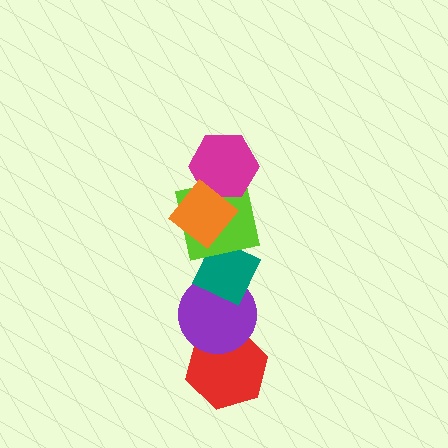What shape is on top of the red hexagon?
The purple circle is on top of the red hexagon.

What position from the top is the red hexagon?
The red hexagon is 6th from the top.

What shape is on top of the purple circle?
The teal diamond is on top of the purple circle.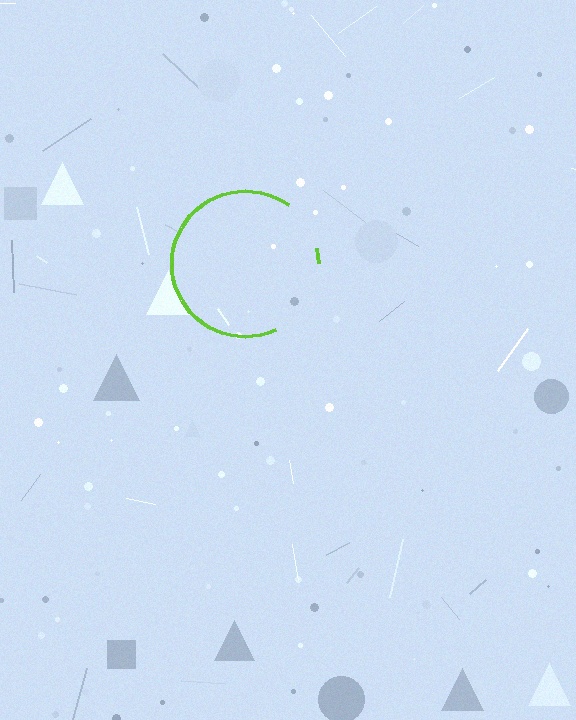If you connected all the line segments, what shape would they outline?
They would outline a circle.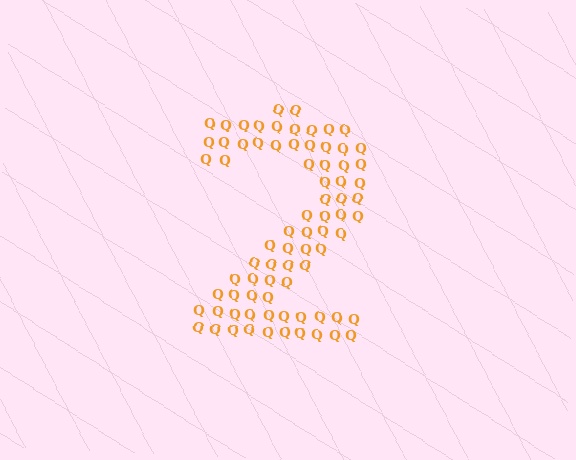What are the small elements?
The small elements are letter Q's.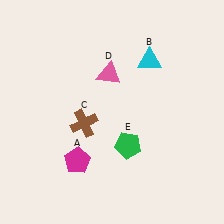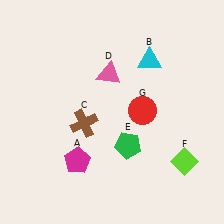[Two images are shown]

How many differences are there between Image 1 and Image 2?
There are 2 differences between the two images.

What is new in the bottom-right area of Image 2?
A lime diamond (F) was added in the bottom-right area of Image 2.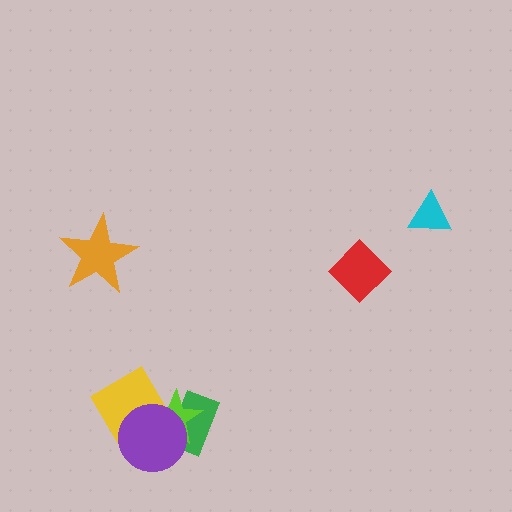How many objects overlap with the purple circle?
3 objects overlap with the purple circle.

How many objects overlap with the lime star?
3 objects overlap with the lime star.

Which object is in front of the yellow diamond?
The purple circle is in front of the yellow diamond.